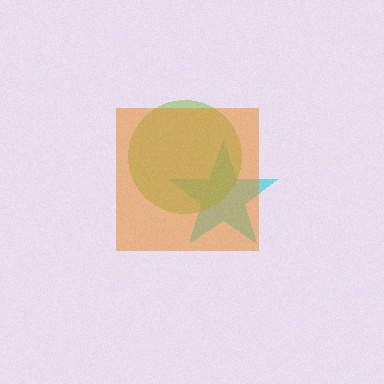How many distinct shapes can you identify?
There are 3 distinct shapes: a cyan star, a lime circle, an orange square.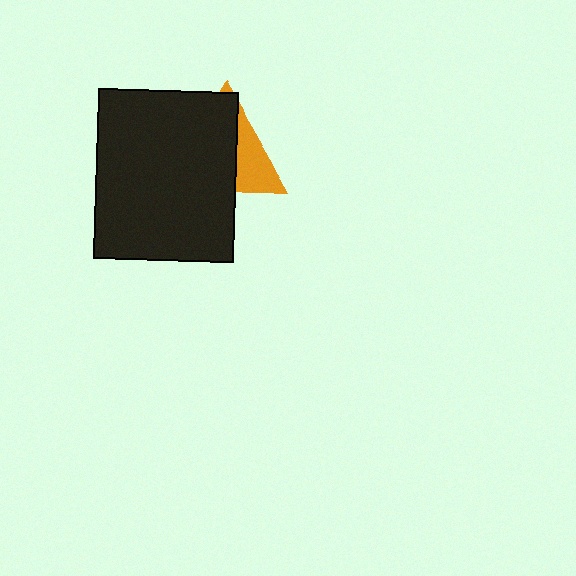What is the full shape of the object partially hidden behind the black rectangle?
The partially hidden object is an orange triangle.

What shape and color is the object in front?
The object in front is a black rectangle.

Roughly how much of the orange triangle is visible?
A small part of it is visible (roughly 33%).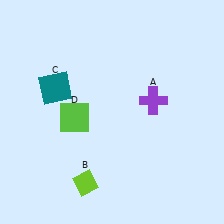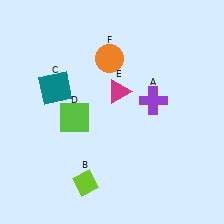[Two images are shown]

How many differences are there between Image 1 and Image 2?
There are 2 differences between the two images.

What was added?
A magenta triangle (E), an orange circle (F) were added in Image 2.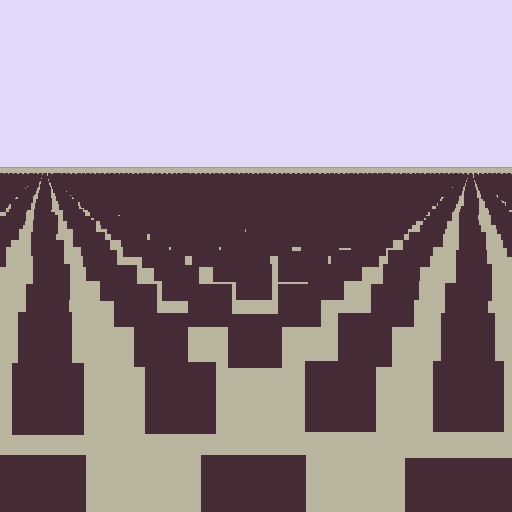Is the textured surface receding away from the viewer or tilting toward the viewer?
The surface is receding away from the viewer. Texture elements get smaller and denser toward the top.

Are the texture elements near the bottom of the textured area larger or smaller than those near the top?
Larger. Near the bottom, elements are closer to the viewer and appear at a bigger on-screen size.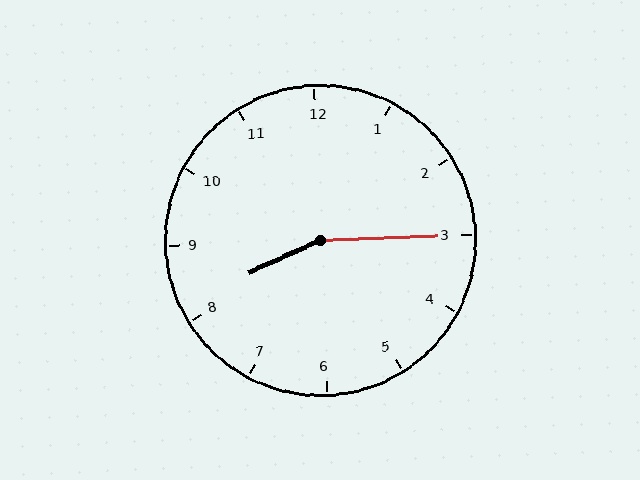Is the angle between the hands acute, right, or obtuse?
It is obtuse.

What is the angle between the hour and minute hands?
Approximately 158 degrees.